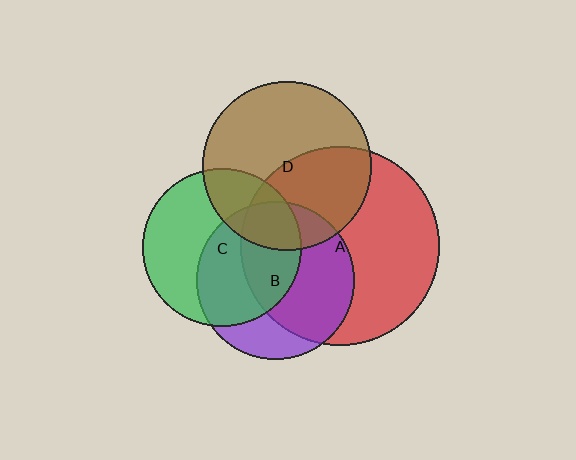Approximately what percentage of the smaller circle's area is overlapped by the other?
Approximately 25%.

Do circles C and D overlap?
Yes.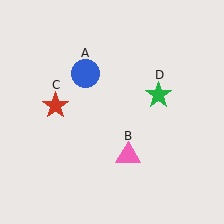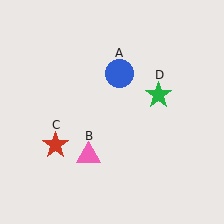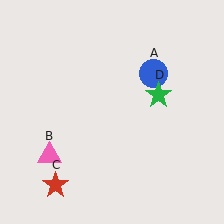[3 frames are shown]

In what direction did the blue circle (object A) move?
The blue circle (object A) moved right.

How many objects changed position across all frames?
3 objects changed position: blue circle (object A), pink triangle (object B), red star (object C).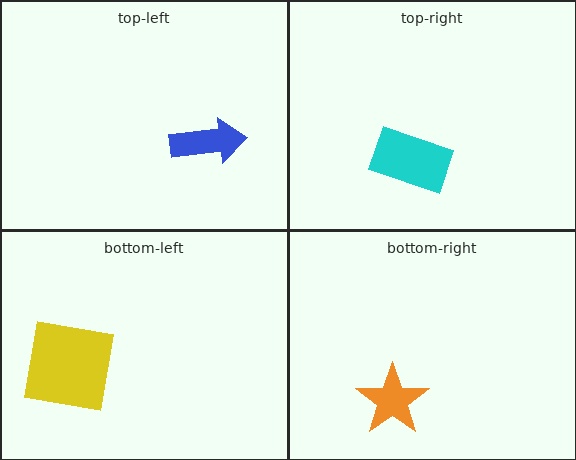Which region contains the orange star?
The bottom-right region.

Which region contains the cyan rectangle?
The top-right region.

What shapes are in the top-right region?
The cyan rectangle.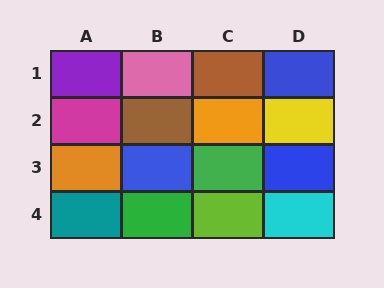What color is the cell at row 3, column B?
Blue.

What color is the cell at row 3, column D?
Blue.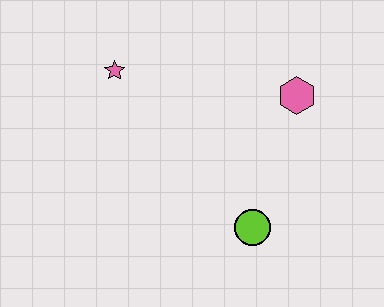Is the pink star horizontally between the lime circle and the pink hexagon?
No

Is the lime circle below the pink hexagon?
Yes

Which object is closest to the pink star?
The pink hexagon is closest to the pink star.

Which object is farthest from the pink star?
The lime circle is farthest from the pink star.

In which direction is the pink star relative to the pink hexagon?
The pink star is to the left of the pink hexagon.